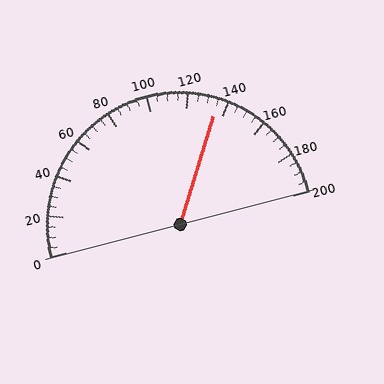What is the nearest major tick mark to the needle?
The nearest major tick mark is 140.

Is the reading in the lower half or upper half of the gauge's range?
The reading is in the upper half of the range (0 to 200).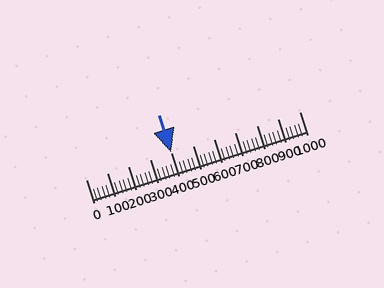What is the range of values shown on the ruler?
The ruler shows values from 0 to 1000.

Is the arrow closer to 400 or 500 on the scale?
The arrow is closer to 400.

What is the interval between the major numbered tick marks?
The major tick marks are spaced 100 units apart.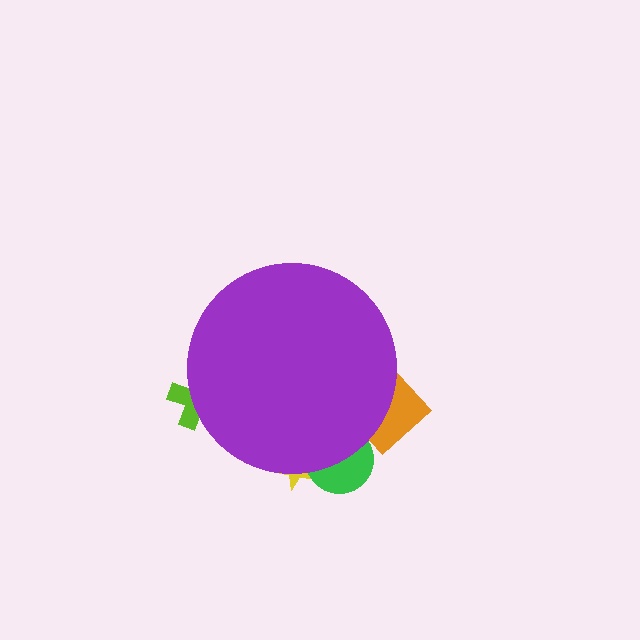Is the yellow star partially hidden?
Yes, the yellow star is partially hidden behind the purple circle.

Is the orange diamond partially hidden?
Yes, the orange diamond is partially hidden behind the purple circle.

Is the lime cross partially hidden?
Yes, the lime cross is partially hidden behind the purple circle.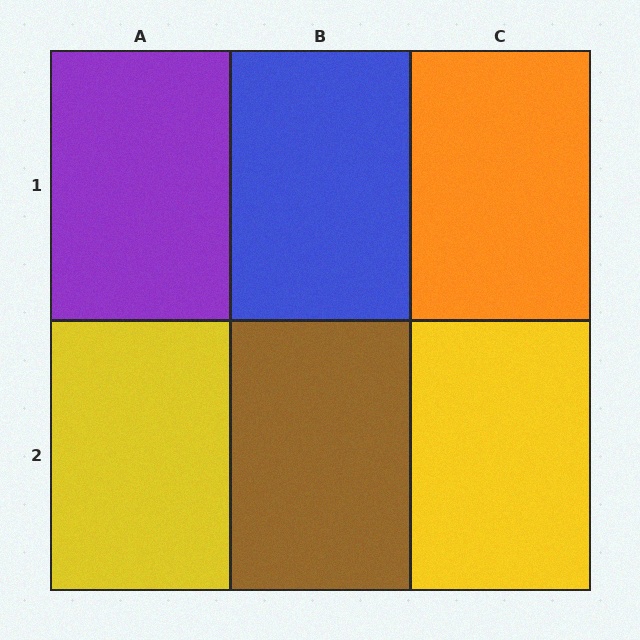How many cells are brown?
1 cell is brown.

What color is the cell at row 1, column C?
Orange.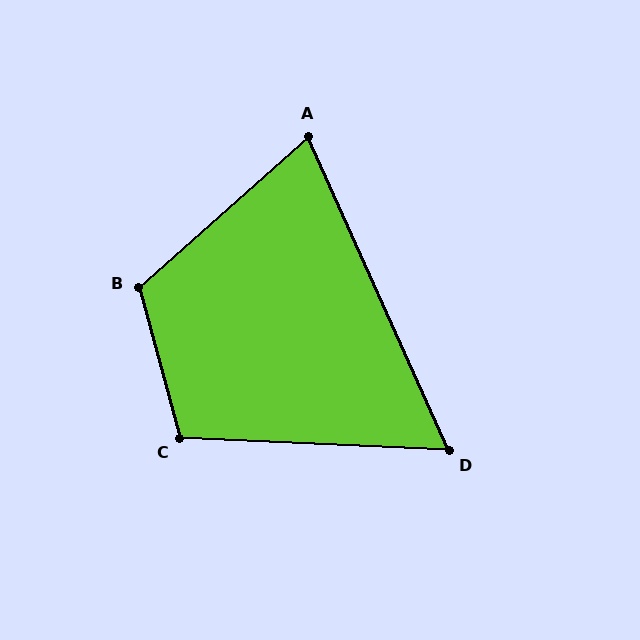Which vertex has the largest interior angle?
B, at approximately 117 degrees.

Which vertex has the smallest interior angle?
D, at approximately 63 degrees.